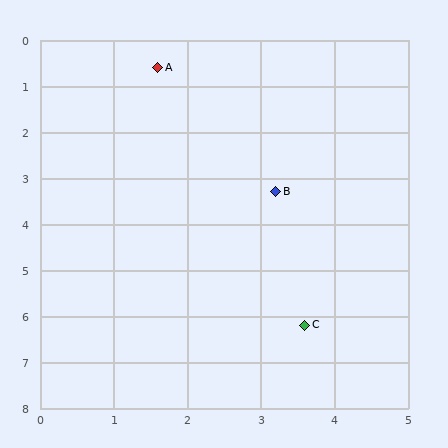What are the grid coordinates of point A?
Point A is at approximately (1.6, 0.6).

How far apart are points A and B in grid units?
Points A and B are about 3.1 grid units apart.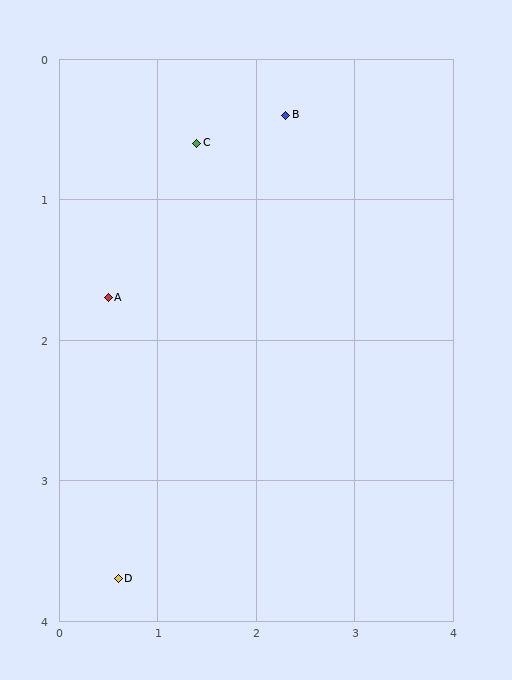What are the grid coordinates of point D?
Point D is at approximately (0.6, 3.7).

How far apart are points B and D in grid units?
Points B and D are about 3.7 grid units apart.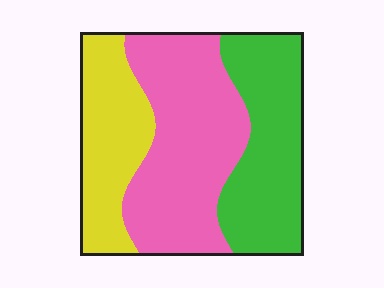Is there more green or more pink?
Pink.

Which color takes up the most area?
Pink, at roughly 40%.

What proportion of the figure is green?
Green takes up about one third (1/3) of the figure.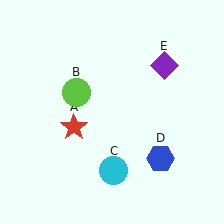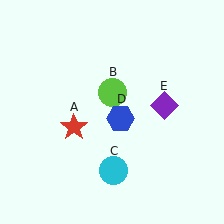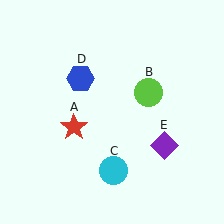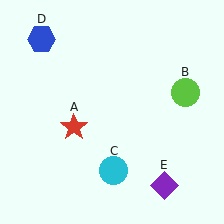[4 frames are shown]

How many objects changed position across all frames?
3 objects changed position: lime circle (object B), blue hexagon (object D), purple diamond (object E).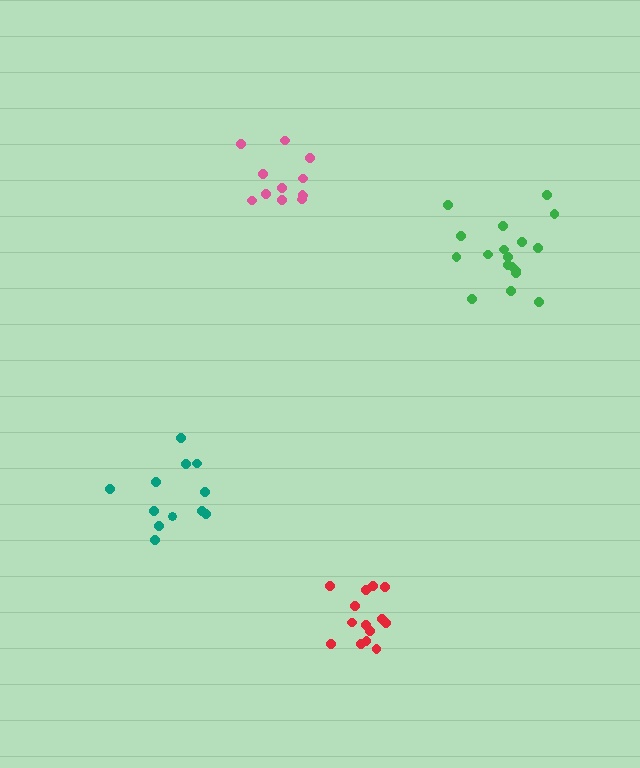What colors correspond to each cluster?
The clusters are colored: teal, pink, red, green.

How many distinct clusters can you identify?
There are 4 distinct clusters.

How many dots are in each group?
Group 1: 12 dots, Group 2: 12 dots, Group 3: 14 dots, Group 4: 18 dots (56 total).